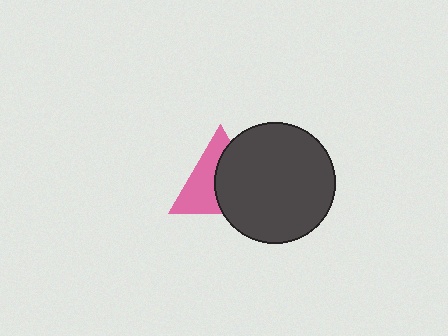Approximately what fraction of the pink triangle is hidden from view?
Roughly 51% of the pink triangle is hidden behind the dark gray circle.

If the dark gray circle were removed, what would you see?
You would see the complete pink triangle.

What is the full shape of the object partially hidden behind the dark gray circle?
The partially hidden object is a pink triangle.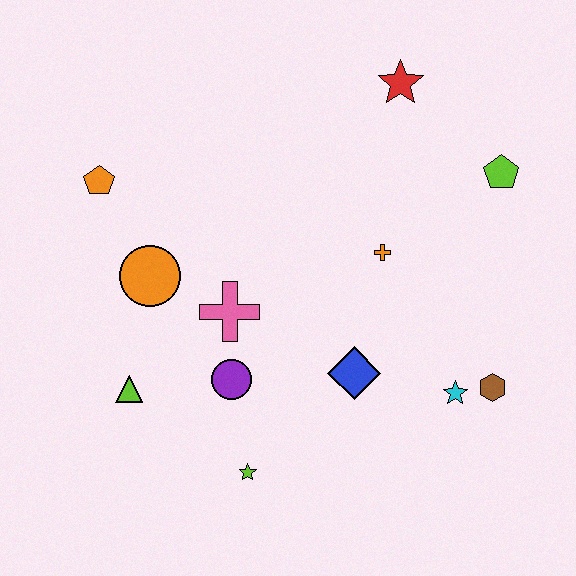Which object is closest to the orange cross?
The blue diamond is closest to the orange cross.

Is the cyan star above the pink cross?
No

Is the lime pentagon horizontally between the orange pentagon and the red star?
No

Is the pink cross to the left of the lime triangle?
No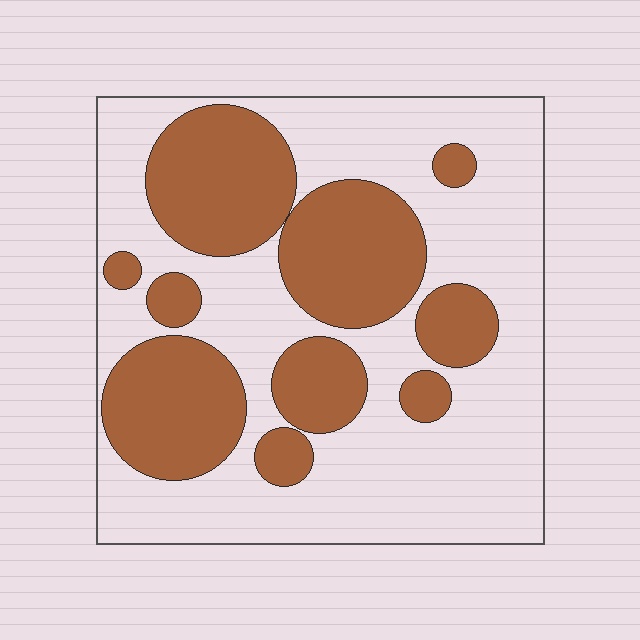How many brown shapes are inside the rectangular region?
10.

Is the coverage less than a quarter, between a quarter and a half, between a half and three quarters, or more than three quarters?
Between a quarter and a half.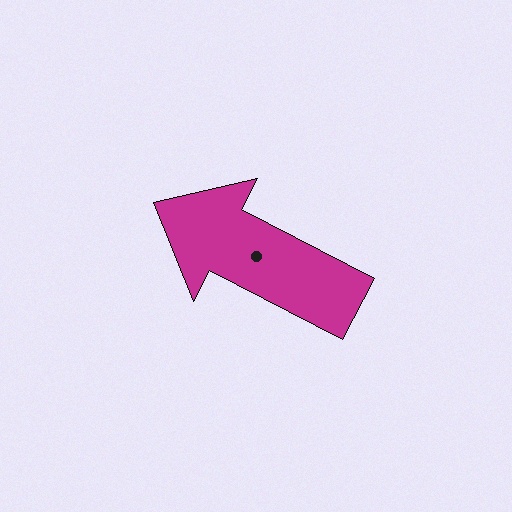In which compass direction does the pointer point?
Northwest.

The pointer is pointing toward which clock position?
Roughly 10 o'clock.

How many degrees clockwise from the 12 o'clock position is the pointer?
Approximately 297 degrees.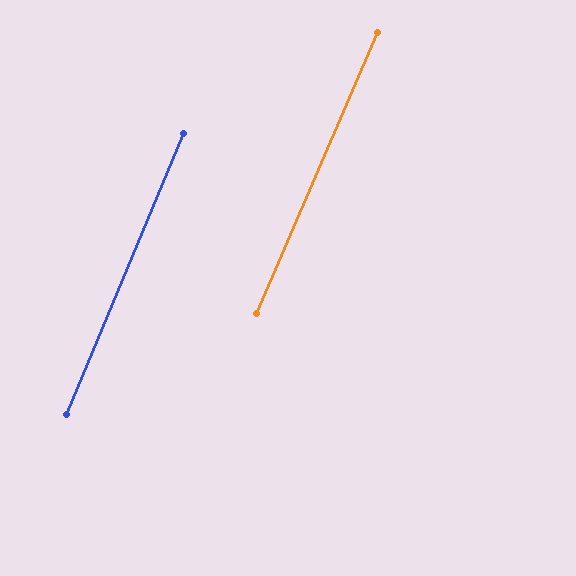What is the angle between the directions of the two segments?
Approximately 1 degree.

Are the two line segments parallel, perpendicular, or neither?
Parallel — their directions differ by only 0.7°.